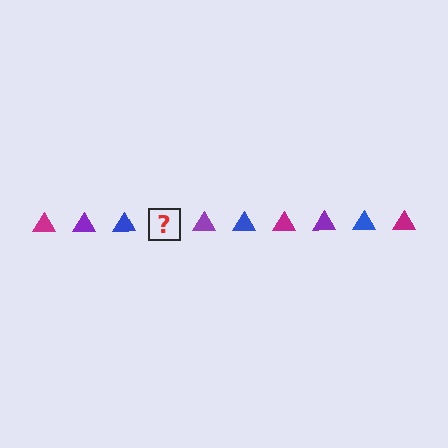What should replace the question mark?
The question mark should be replaced with a magenta triangle.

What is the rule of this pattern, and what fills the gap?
The rule is that the pattern cycles through magenta, purple, blue triangles. The gap should be filled with a magenta triangle.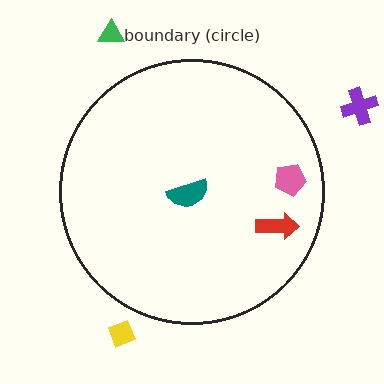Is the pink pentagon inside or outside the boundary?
Inside.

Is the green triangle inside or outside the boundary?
Outside.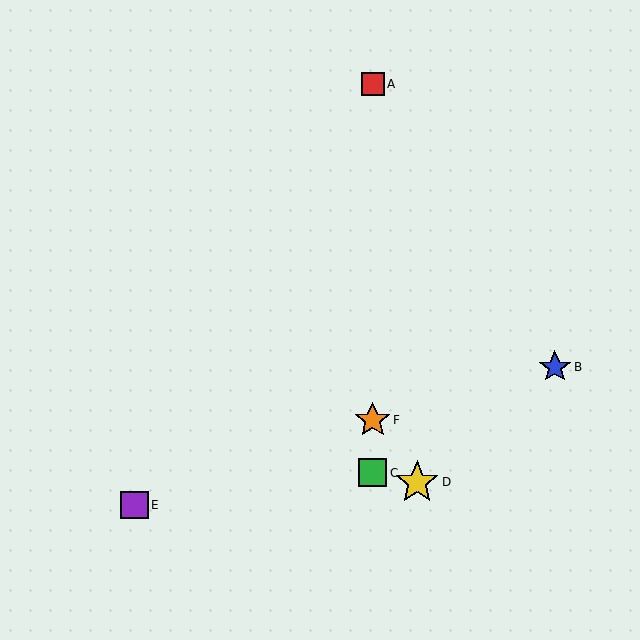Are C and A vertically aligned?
Yes, both are at x≈373.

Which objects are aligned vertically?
Objects A, C, F are aligned vertically.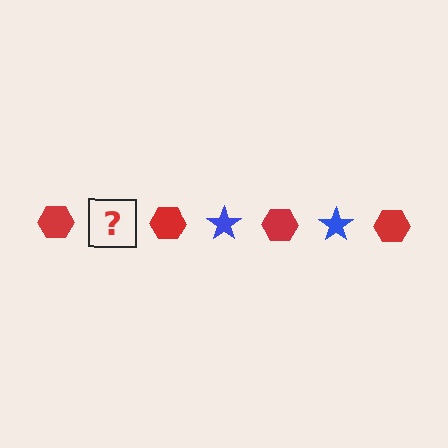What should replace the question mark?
The question mark should be replaced with a blue star.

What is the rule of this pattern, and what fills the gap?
The rule is that the pattern alternates between red hexagon and blue star. The gap should be filled with a blue star.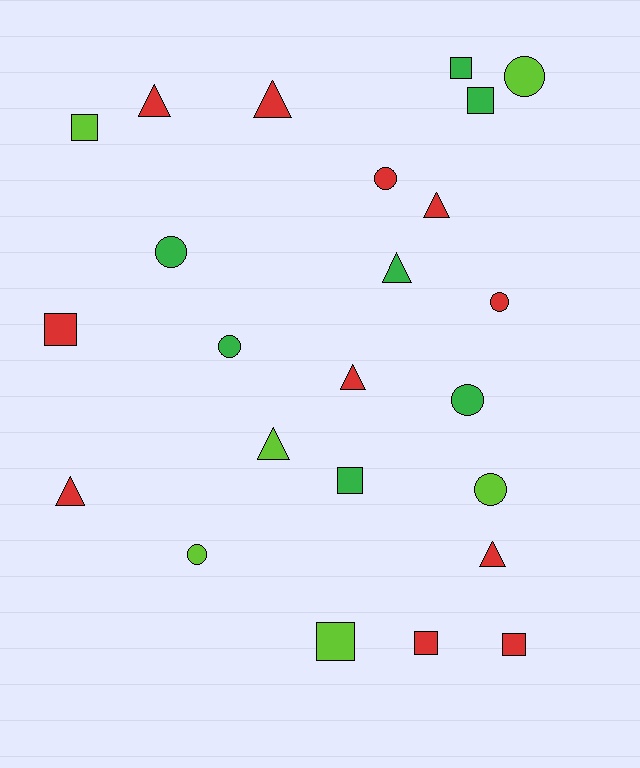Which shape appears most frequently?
Circle, with 8 objects.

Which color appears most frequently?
Red, with 11 objects.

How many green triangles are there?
There is 1 green triangle.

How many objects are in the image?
There are 24 objects.